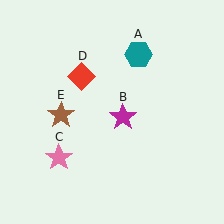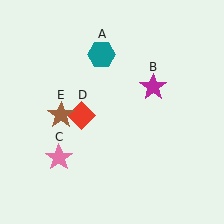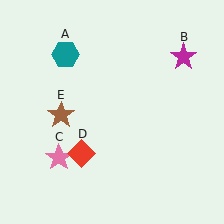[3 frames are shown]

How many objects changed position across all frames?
3 objects changed position: teal hexagon (object A), magenta star (object B), red diamond (object D).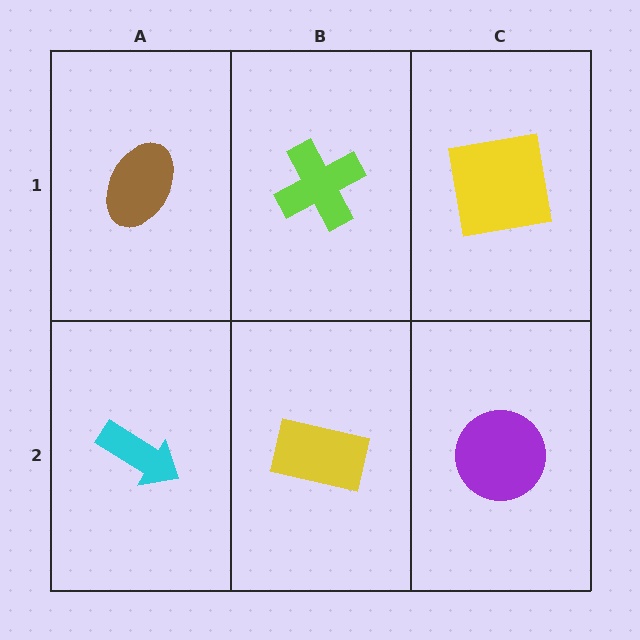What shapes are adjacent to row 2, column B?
A lime cross (row 1, column B), a cyan arrow (row 2, column A), a purple circle (row 2, column C).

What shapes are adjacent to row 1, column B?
A yellow rectangle (row 2, column B), a brown ellipse (row 1, column A), a yellow square (row 1, column C).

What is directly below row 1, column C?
A purple circle.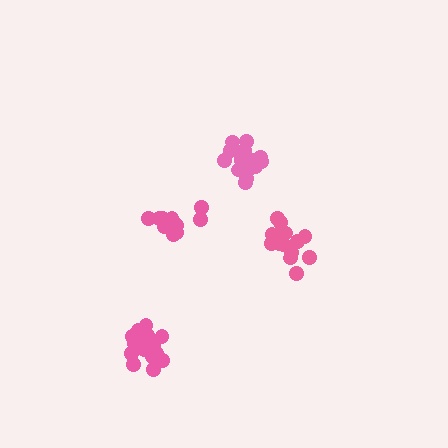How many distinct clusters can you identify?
There are 4 distinct clusters.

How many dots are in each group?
Group 1: 12 dots, Group 2: 18 dots, Group 3: 17 dots, Group 4: 18 dots (65 total).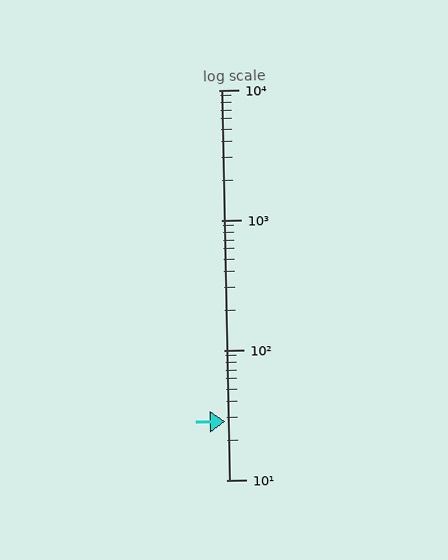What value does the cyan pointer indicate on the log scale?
The pointer indicates approximately 28.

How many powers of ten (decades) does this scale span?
The scale spans 3 decades, from 10 to 10000.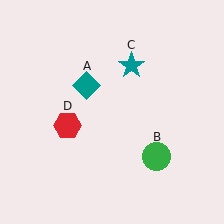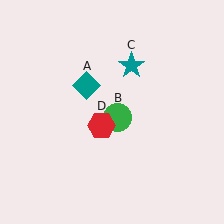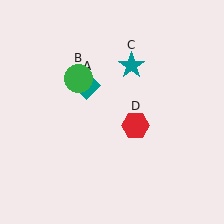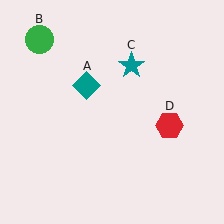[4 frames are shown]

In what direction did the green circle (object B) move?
The green circle (object B) moved up and to the left.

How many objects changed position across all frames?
2 objects changed position: green circle (object B), red hexagon (object D).